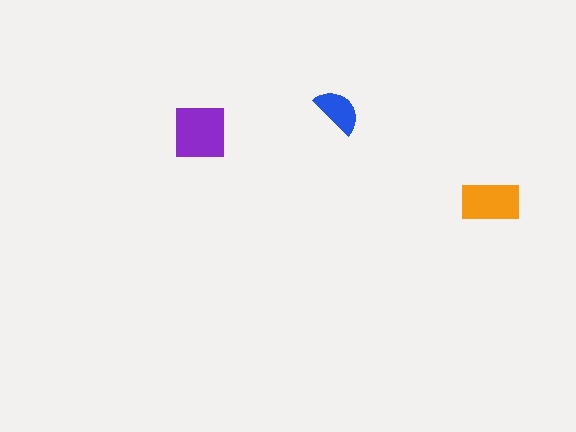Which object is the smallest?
The blue semicircle.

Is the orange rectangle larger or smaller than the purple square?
Smaller.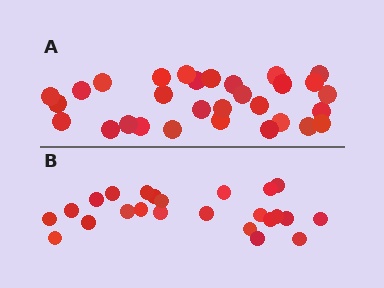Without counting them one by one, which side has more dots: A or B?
Region A (the top region) has more dots.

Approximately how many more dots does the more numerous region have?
Region A has about 6 more dots than region B.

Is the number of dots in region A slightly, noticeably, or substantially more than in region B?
Region A has noticeably more, but not dramatically so. The ratio is roughly 1.2 to 1.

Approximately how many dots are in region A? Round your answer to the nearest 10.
About 30 dots.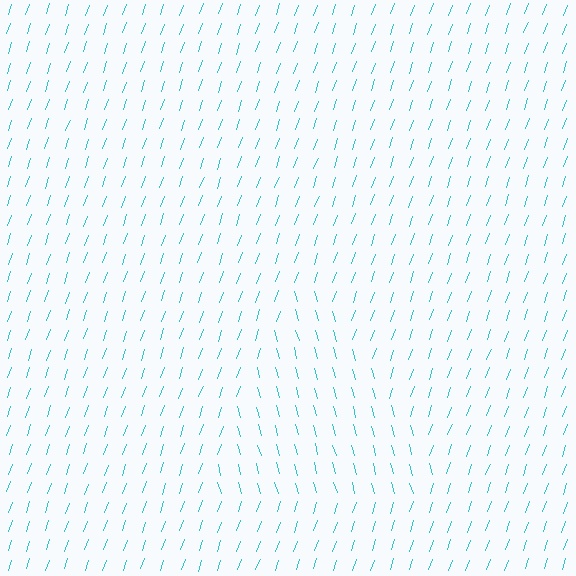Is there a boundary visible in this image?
Yes, there is a texture boundary formed by a change in line orientation.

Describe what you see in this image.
The image is filled with small cyan line segments. A triangle region in the image has lines oriented differently from the surrounding lines, creating a visible texture boundary.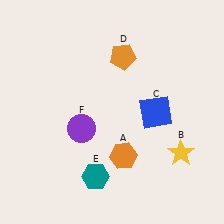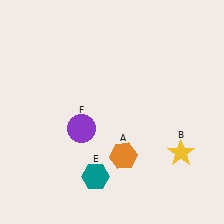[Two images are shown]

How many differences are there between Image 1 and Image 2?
There are 2 differences between the two images.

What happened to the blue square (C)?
The blue square (C) was removed in Image 2. It was in the bottom-right area of Image 1.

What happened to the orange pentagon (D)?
The orange pentagon (D) was removed in Image 2. It was in the top-right area of Image 1.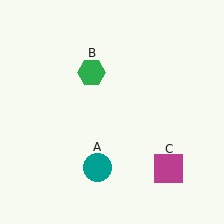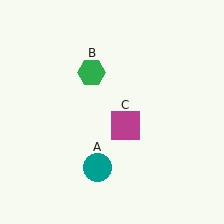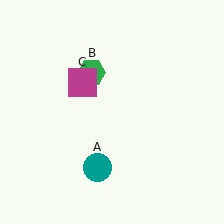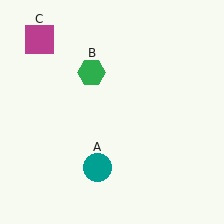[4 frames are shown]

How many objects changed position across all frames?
1 object changed position: magenta square (object C).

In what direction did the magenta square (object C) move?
The magenta square (object C) moved up and to the left.